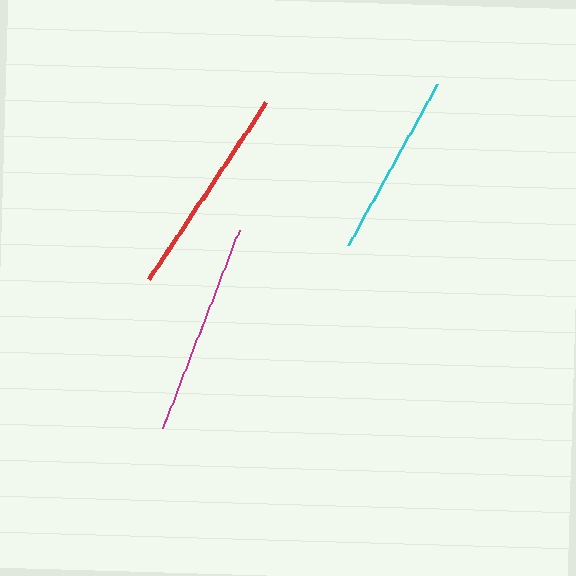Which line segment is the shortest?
The cyan line is the shortest at approximately 183 pixels.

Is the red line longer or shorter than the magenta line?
The magenta line is longer than the red line.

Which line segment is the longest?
The magenta line is the longest at approximately 213 pixels.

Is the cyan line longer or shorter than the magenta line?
The magenta line is longer than the cyan line.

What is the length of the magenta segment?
The magenta segment is approximately 213 pixels long.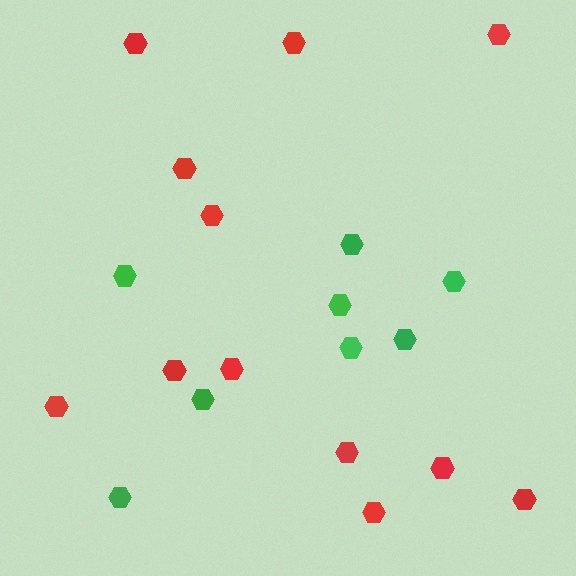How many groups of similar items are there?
There are 2 groups: one group of green hexagons (8) and one group of red hexagons (12).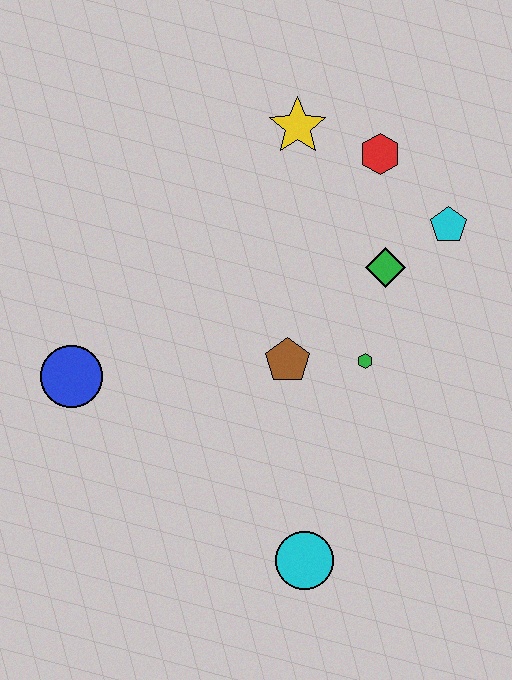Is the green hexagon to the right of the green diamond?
No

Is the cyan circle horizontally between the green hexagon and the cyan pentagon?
No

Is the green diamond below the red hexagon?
Yes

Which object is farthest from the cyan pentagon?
The blue circle is farthest from the cyan pentagon.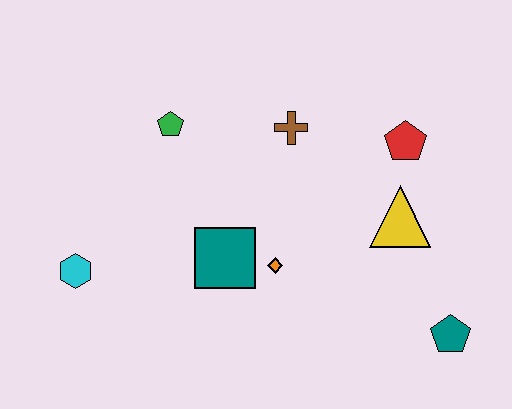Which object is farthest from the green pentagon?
The teal pentagon is farthest from the green pentagon.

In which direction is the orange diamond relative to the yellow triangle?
The orange diamond is to the left of the yellow triangle.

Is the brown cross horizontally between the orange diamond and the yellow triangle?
Yes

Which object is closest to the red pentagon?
The yellow triangle is closest to the red pentagon.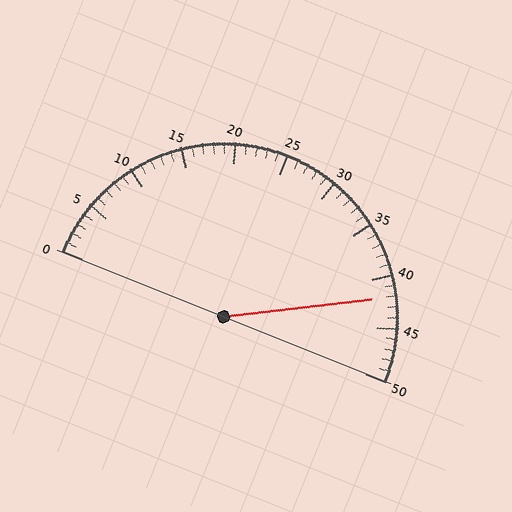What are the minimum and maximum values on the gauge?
The gauge ranges from 0 to 50.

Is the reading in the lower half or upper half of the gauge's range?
The reading is in the upper half of the range (0 to 50).